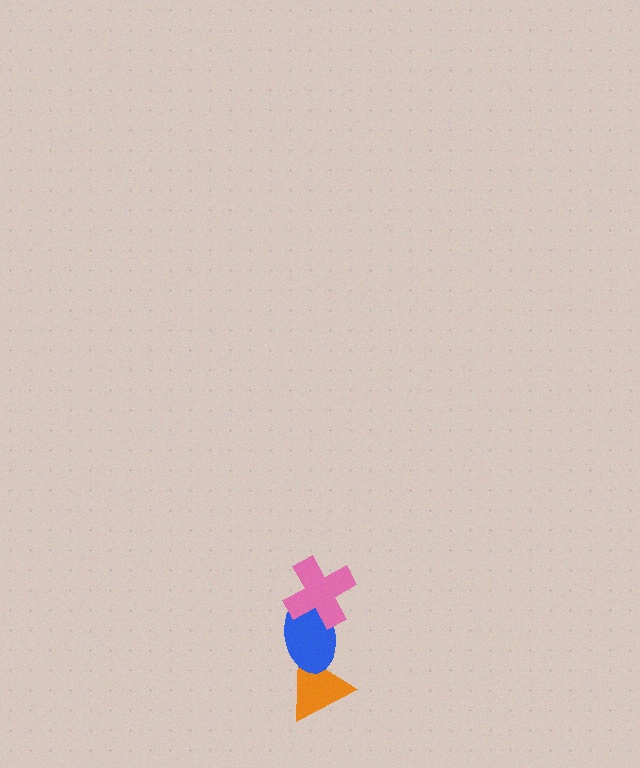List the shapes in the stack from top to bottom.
From top to bottom: the pink cross, the blue ellipse, the orange triangle.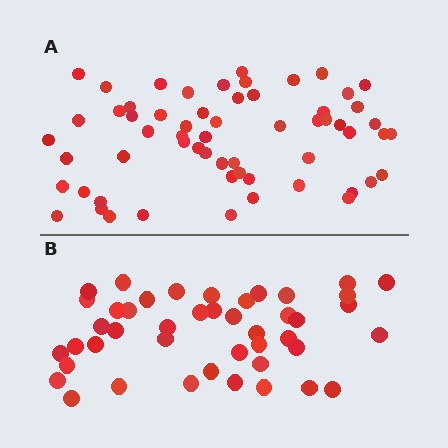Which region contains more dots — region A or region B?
Region A (the top region) has more dots.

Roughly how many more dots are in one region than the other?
Region A has approximately 15 more dots than region B.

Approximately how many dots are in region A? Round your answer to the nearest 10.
About 60 dots.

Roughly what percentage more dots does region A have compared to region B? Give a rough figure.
About 35% more.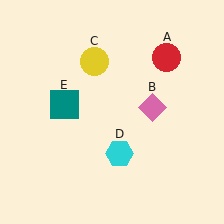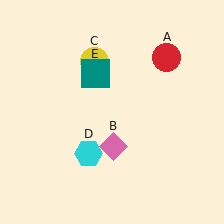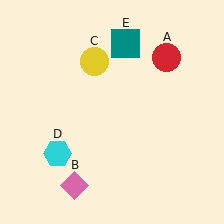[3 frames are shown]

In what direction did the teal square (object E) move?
The teal square (object E) moved up and to the right.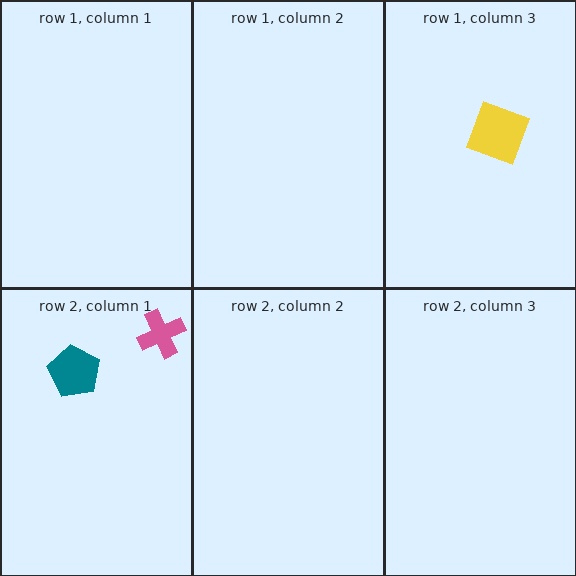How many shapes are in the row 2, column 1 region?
2.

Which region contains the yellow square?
The row 1, column 3 region.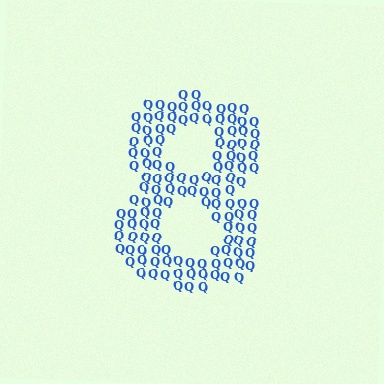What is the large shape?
The large shape is the digit 8.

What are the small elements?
The small elements are letter Q's.